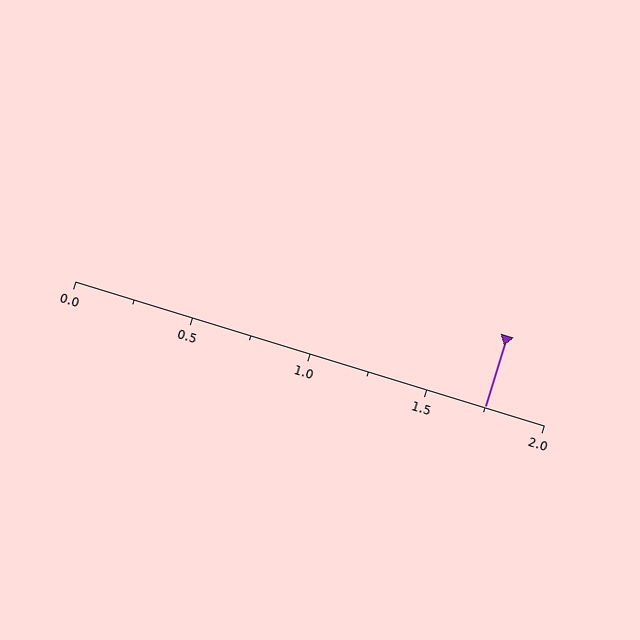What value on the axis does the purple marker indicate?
The marker indicates approximately 1.75.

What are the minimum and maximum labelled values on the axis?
The axis runs from 0.0 to 2.0.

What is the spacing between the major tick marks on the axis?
The major ticks are spaced 0.5 apart.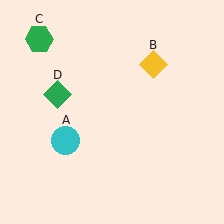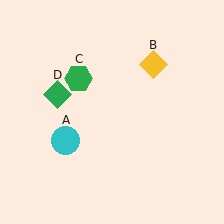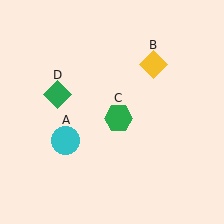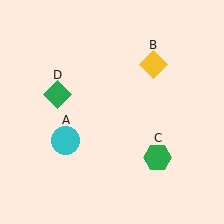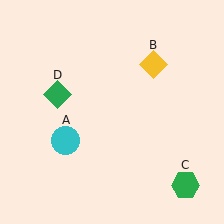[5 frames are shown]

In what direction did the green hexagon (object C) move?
The green hexagon (object C) moved down and to the right.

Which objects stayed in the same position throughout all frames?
Cyan circle (object A) and yellow diamond (object B) and green diamond (object D) remained stationary.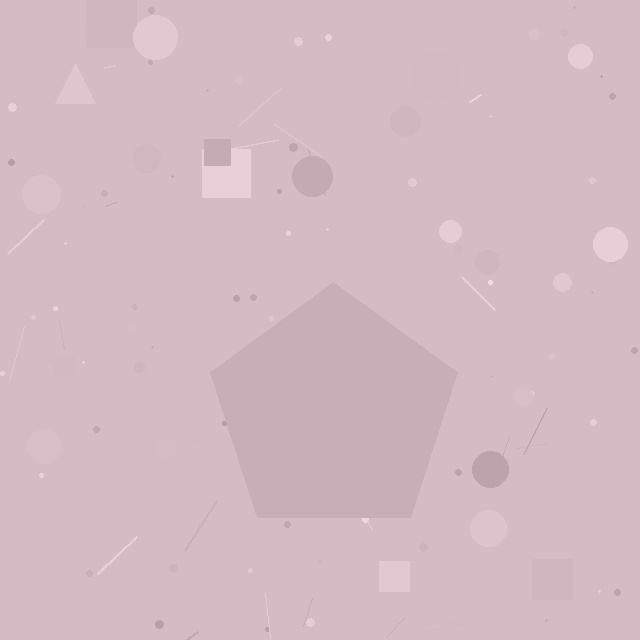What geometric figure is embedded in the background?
A pentagon is embedded in the background.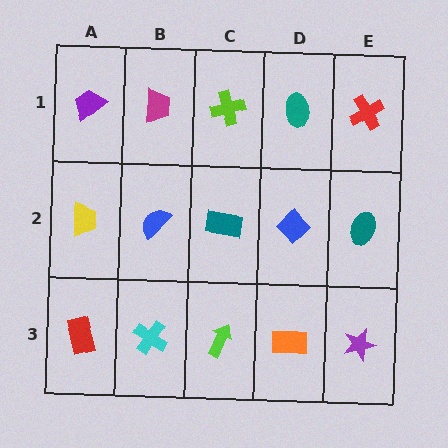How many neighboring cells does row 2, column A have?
3.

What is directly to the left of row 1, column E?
A teal ellipse.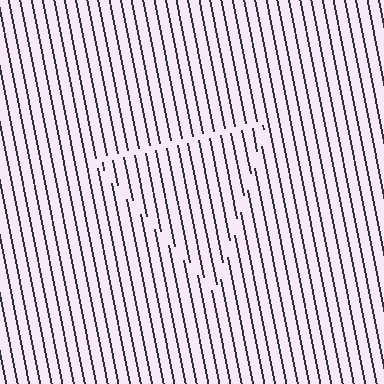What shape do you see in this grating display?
An illusory triangle. The interior of the shape contains the same grating, shifted by half a period — the contour is defined by the phase discontinuity where line-ends from the inner and outer gratings abut.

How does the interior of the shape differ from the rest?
The interior of the shape contains the same grating, shifted by half a period — the contour is defined by the phase discontinuity where line-ends from the inner and outer gratings abut.